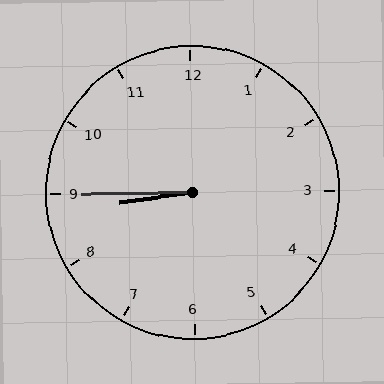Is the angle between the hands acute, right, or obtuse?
It is acute.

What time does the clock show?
8:45.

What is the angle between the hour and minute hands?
Approximately 8 degrees.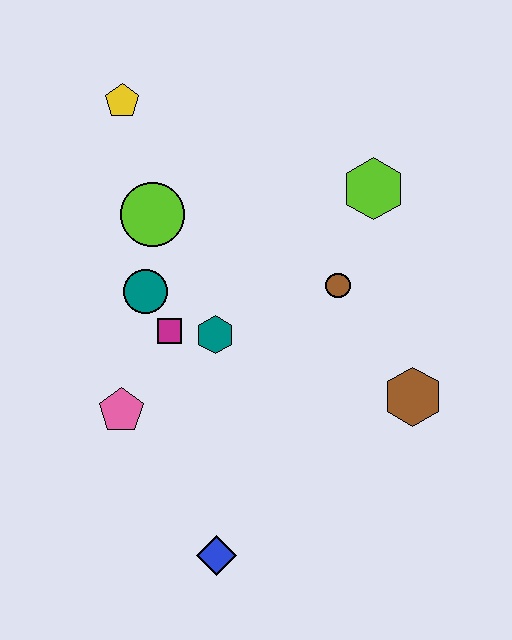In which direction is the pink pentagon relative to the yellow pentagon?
The pink pentagon is below the yellow pentagon.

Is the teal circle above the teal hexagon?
Yes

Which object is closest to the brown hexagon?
The brown circle is closest to the brown hexagon.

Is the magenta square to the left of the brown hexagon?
Yes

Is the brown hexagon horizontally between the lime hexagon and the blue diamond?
No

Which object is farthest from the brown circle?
The blue diamond is farthest from the brown circle.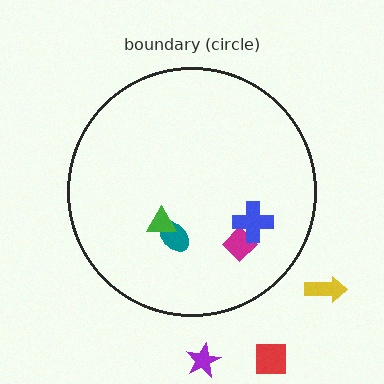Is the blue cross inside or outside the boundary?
Inside.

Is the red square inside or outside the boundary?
Outside.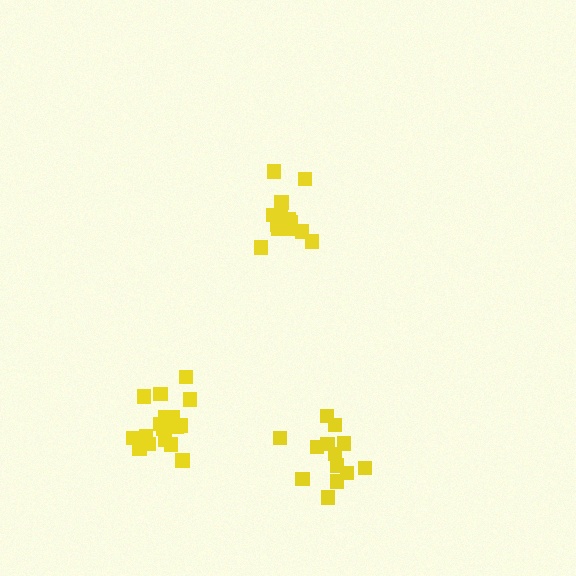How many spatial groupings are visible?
There are 3 spatial groupings.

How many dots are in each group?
Group 1: 13 dots, Group 2: 13 dots, Group 3: 17 dots (43 total).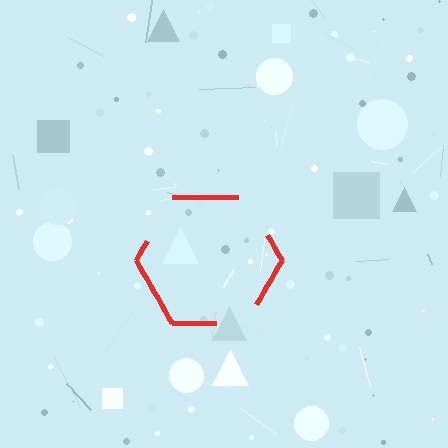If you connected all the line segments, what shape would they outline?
They would outline a hexagon.